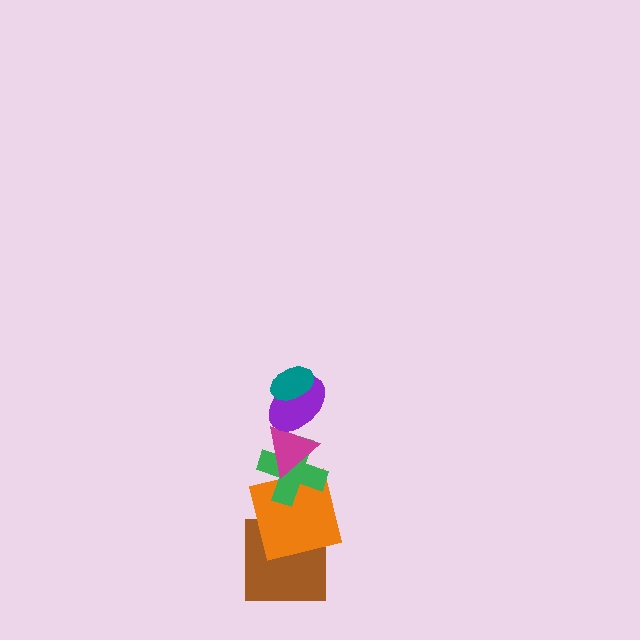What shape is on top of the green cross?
The magenta triangle is on top of the green cross.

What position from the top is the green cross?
The green cross is 4th from the top.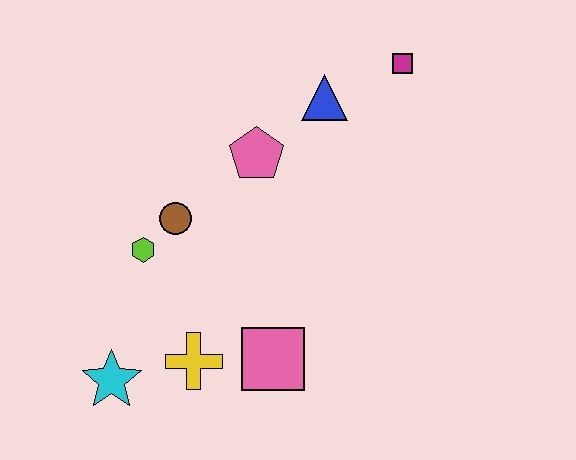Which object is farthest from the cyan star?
The magenta square is farthest from the cyan star.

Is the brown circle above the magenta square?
No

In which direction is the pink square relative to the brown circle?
The pink square is below the brown circle.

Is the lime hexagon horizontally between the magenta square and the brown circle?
No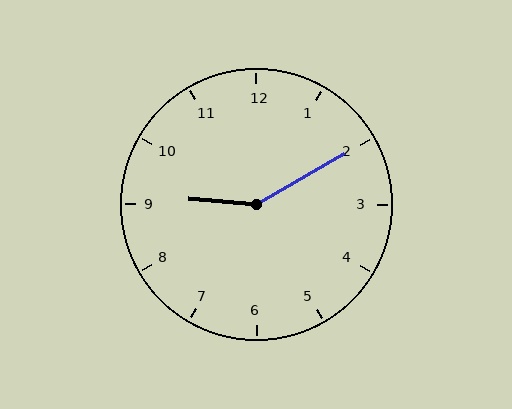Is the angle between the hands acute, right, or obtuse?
It is obtuse.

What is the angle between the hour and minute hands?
Approximately 145 degrees.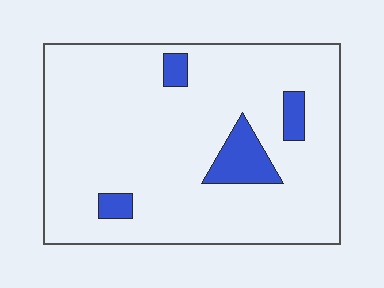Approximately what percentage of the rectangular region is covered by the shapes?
Approximately 10%.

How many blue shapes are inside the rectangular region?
4.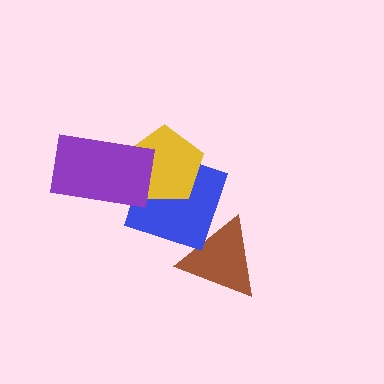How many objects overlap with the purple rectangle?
2 objects overlap with the purple rectangle.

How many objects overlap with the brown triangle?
1 object overlaps with the brown triangle.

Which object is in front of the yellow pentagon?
The purple rectangle is in front of the yellow pentagon.